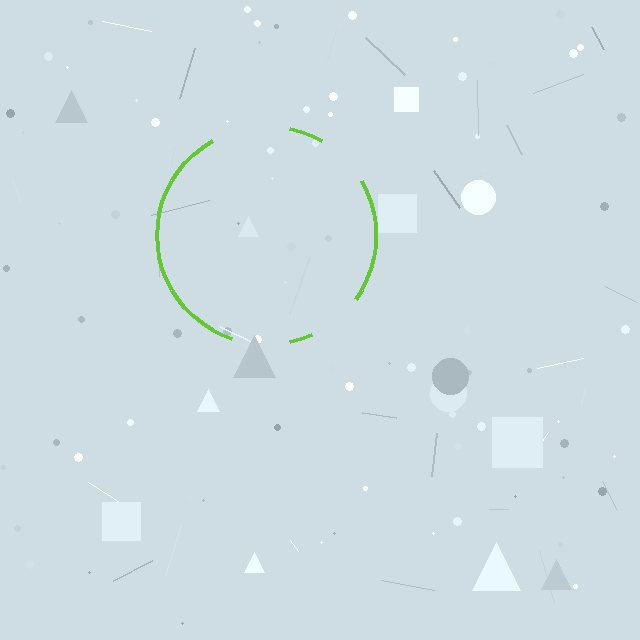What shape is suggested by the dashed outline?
The dashed outline suggests a circle.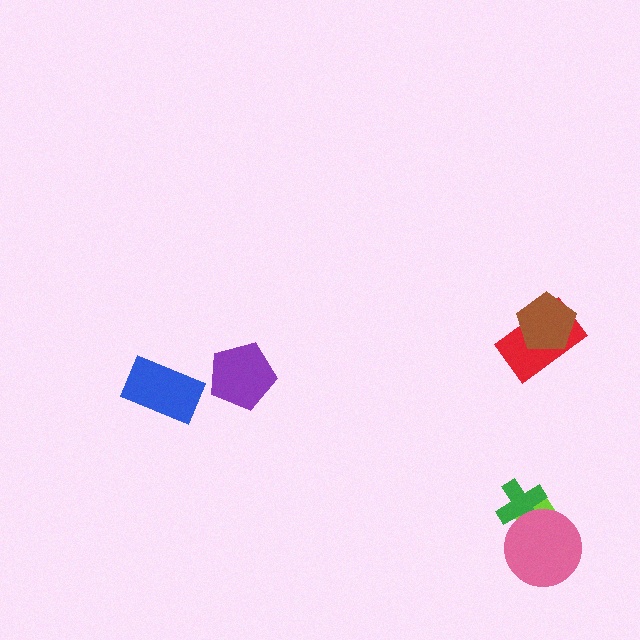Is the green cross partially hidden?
Yes, it is partially covered by another shape.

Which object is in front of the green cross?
The pink circle is in front of the green cross.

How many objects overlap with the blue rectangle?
0 objects overlap with the blue rectangle.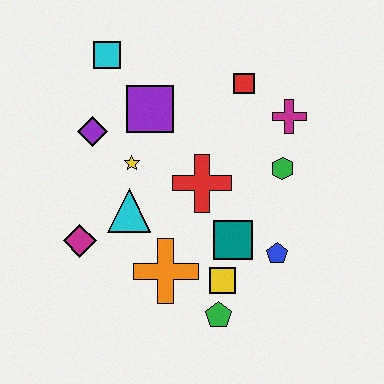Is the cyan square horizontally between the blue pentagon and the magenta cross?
No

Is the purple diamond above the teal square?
Yes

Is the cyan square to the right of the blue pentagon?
No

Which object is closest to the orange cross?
The yellow square is closest to the orange cross.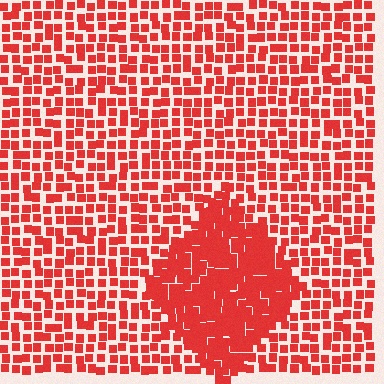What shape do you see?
I see a diamond.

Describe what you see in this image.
The image contains small red elements arranged at two different densities. A diamond-shaped region is visible where the elements are more densely packed than the surrounding area.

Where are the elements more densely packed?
The elements are more densely packed inside the diamond boundary.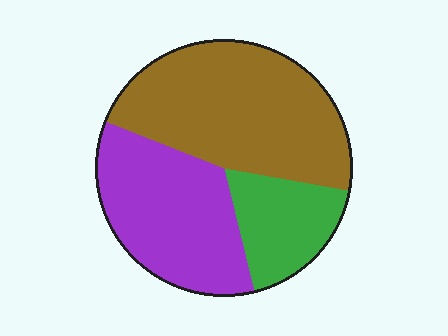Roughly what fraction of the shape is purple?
Purple takes up about one third (1/3) of the shape.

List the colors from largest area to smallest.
From largest to smallest: brown, purple, green.